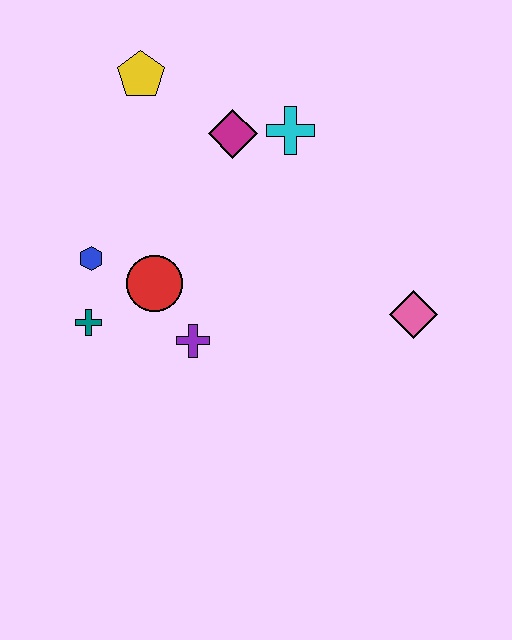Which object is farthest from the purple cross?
The yellow pentagon is farthest from the purple cross.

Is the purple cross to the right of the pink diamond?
No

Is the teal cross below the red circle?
Yes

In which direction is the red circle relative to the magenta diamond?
The red circle is below the magenta diamond.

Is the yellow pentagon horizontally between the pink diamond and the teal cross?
Yes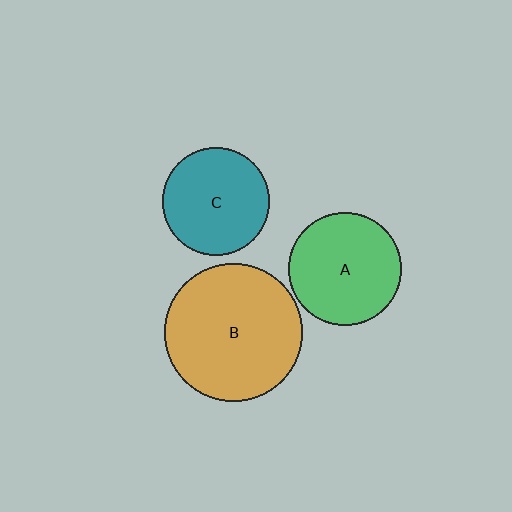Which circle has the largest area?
Circle B (orange).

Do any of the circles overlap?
No, none of the circles overlap.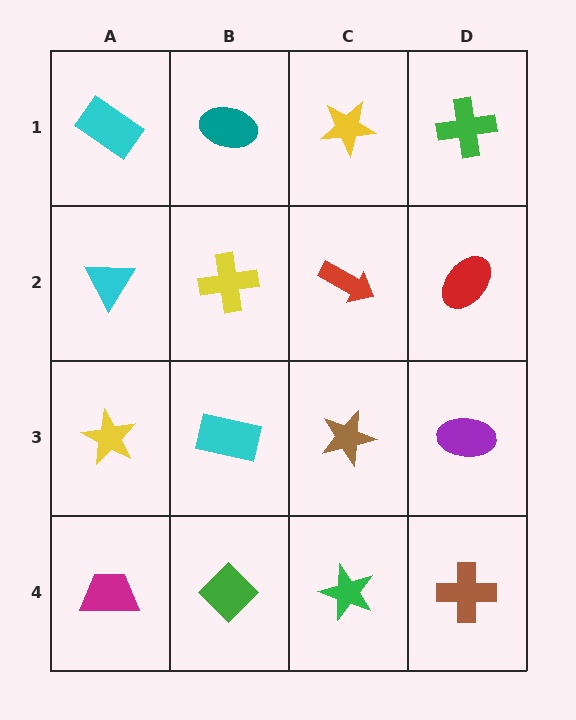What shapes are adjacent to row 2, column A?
A cyan rectangle (row 1, column A), a yellow star (row 3, column A), a yellow cross (row 2, column B).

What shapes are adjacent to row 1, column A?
A cyan triangle (row 2, column A), a teal ellipse (row 1, column B).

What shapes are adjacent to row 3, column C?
A red arrow (row 2, column C), a green star (row 4, column C), a cyan rectangle (row 3, column B), a purple ellipse (row 3, column D).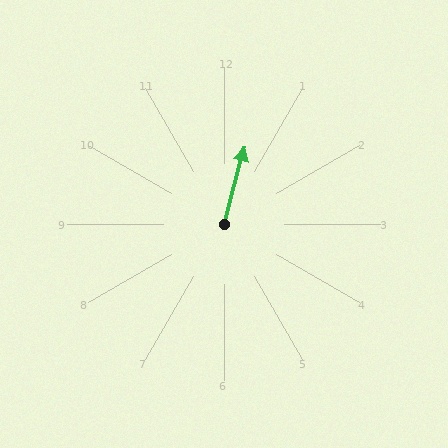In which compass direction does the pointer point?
North.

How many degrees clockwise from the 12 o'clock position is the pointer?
Approximately 15 degrees.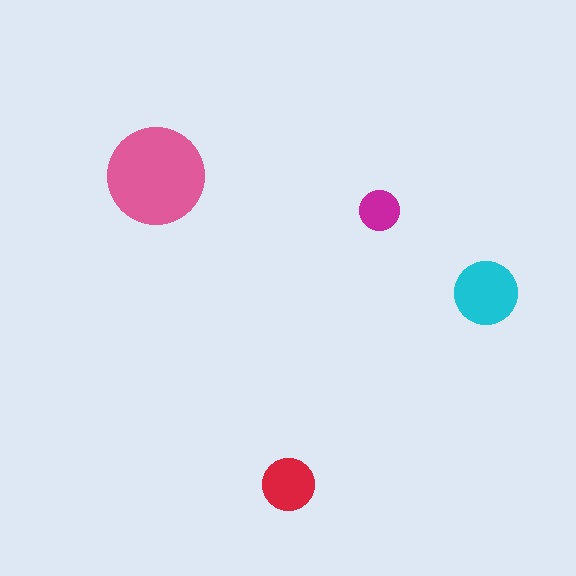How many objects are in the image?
There are 4 objects in the image.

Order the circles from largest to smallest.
the pink one, the cyan one, the red one, the magenta one.